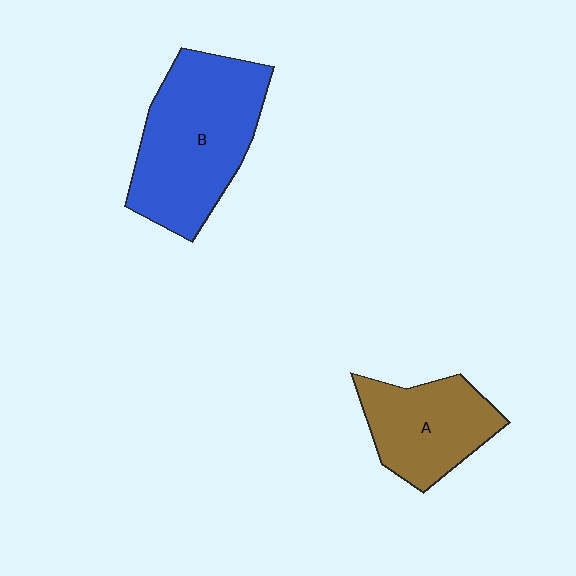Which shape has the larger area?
Shape B (blue).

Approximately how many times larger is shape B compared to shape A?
Approximately 1.6 times.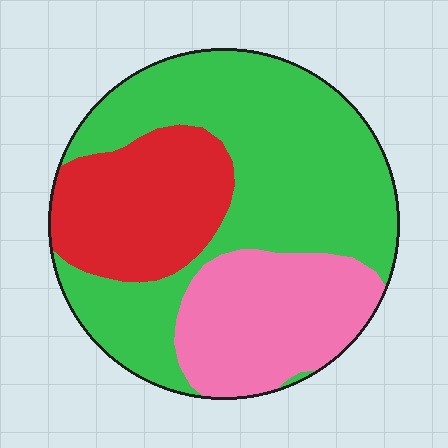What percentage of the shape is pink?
Pink takes up about one quarter (1/4) of the shape.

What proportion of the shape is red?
Red takes up about one quarter (1/4) of the shape.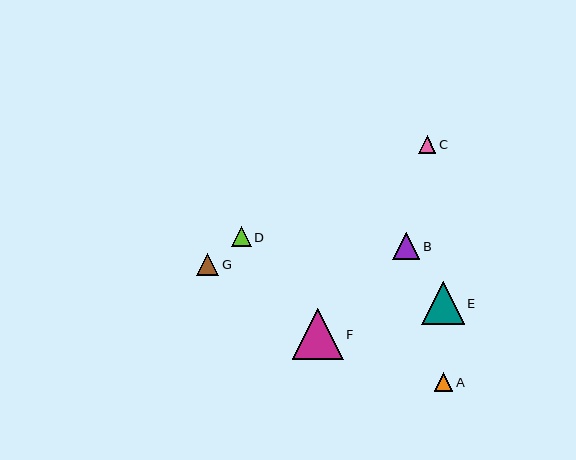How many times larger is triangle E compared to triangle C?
Triangle E is approximately 2.5 times the size of triangle C.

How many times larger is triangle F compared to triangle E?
Triangle F is approximately 1.2 times the size of triangle E.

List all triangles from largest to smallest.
From largest to smallest: F, E, B, G, D, A, C.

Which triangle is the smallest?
Triangle C is the smallest with a size of approximately 17 pixels.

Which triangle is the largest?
Triangle F is the largest with a size of approximately 51 pixels.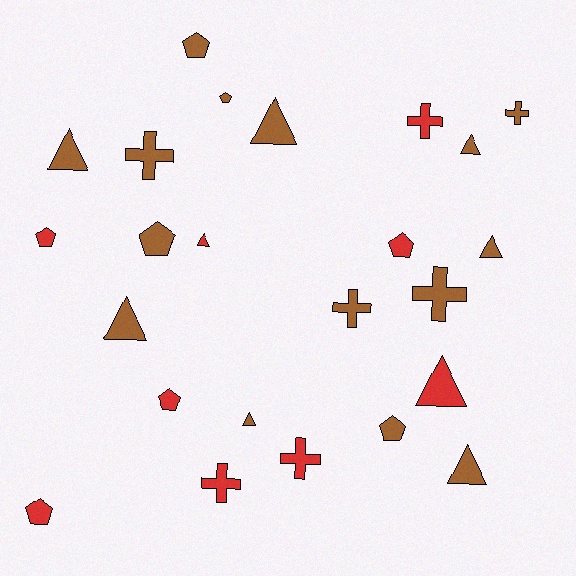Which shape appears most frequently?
Triangle, with 9 objects.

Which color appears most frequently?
Brown, with 15 objects.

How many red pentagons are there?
There are 4 red pentagons.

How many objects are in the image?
There are 24 objects.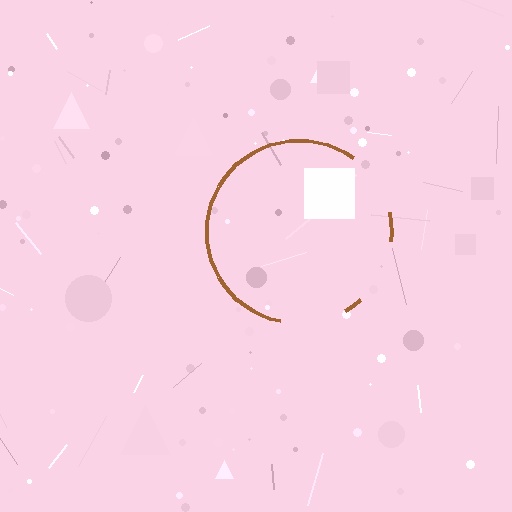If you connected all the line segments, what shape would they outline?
They would outline a circle.